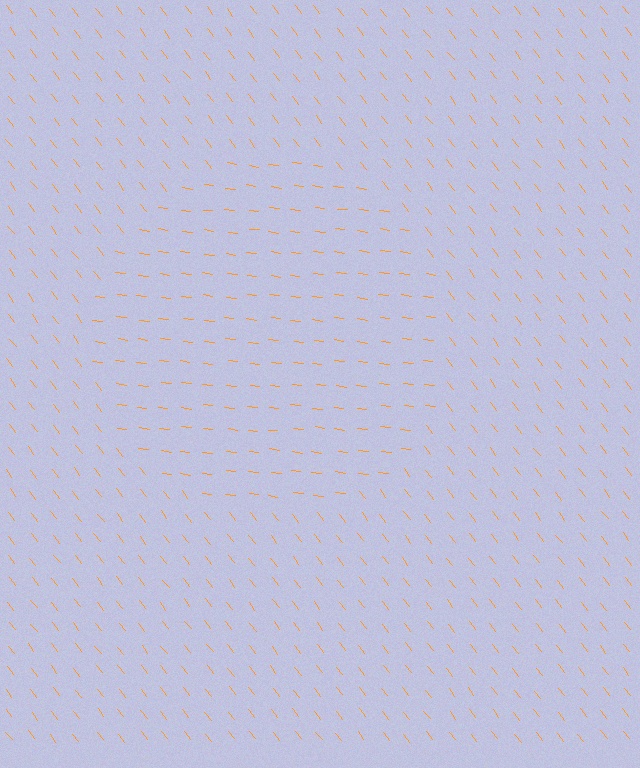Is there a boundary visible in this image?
Yes, there is a texture boundary formed by a change in line orientation.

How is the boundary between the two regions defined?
The boundary is defined purely by a change in line orientation (approximately 45 degrees difference). All lines are the same color and thickness.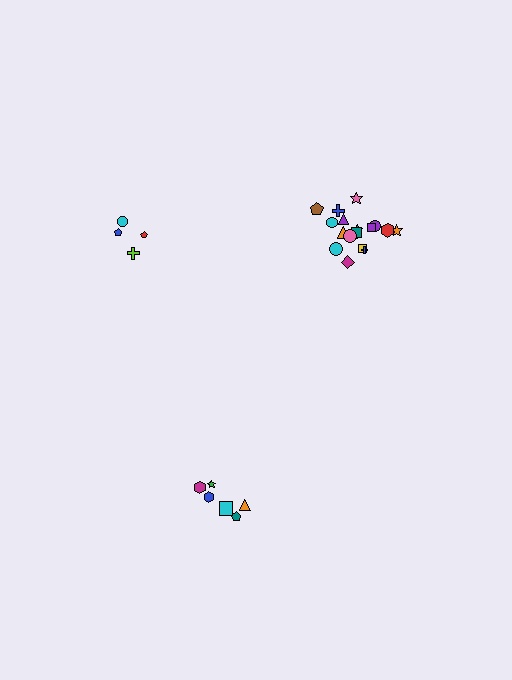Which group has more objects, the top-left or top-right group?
The top-right group.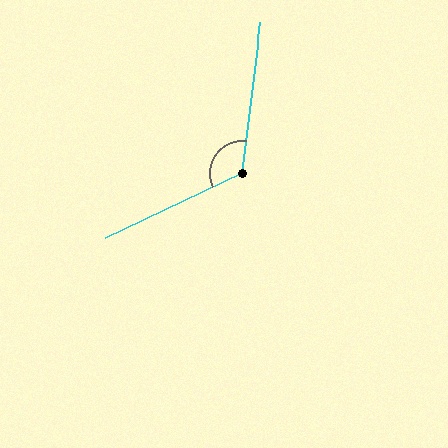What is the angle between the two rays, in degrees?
Approximately 122 degrees.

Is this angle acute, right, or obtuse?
It is obtuse.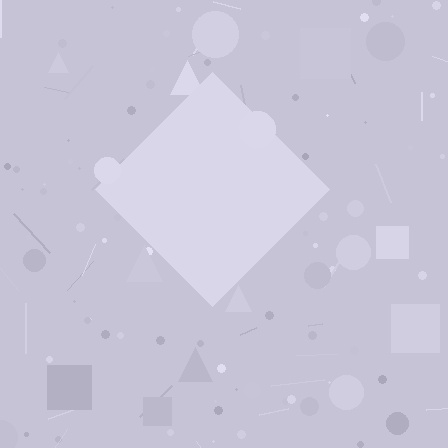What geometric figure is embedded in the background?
A diamond is embedded in the background.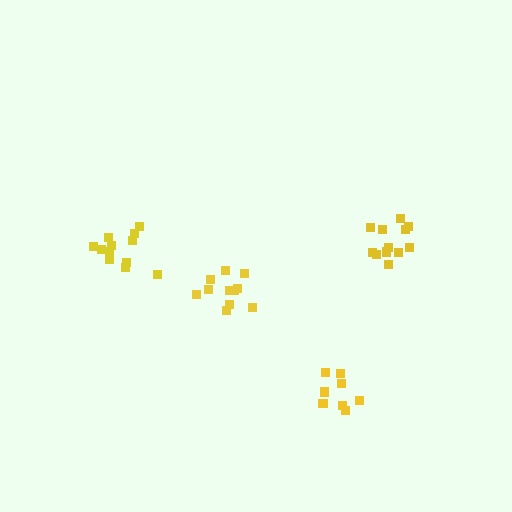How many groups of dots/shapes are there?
There are 4 groups.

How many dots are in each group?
Group 1: 9 dots, Group 2: 11 dots, Group 3: 12 dots, Group 4: 12 dots (44 total).